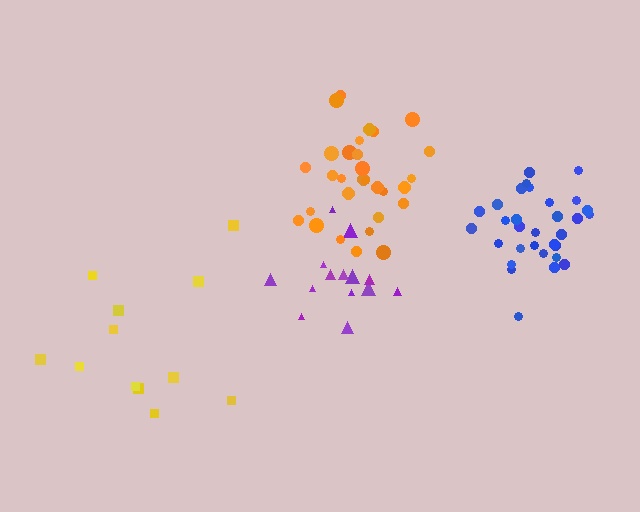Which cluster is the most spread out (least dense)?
Yellow.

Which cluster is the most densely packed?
Blue.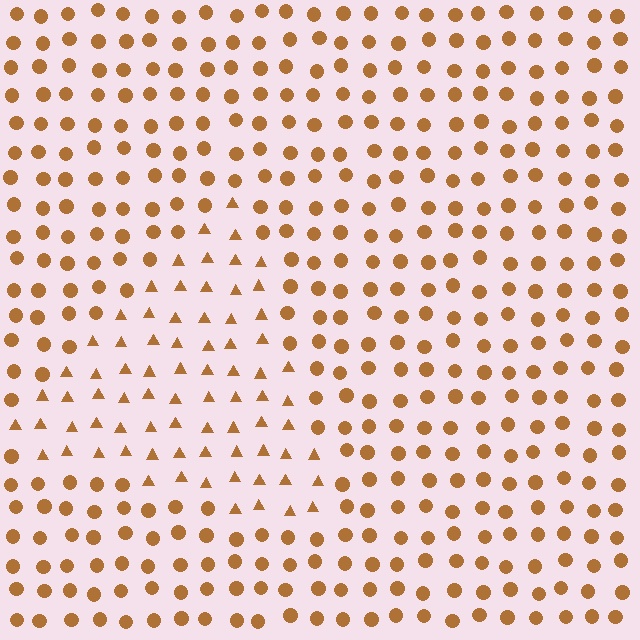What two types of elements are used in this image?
The image uses triangles inside the triangle region and circles outside it.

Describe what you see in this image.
The image is filled with small brown elements arranged in a uniform grid. A triangle-shaped region contains triangles, while the surrounding area contains circles. The boundary is defined purely by the change in element shape.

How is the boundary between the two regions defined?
The boundary is defined by a change in element shape: triangles inside vs. circles outside. All elements share the same color and spacing.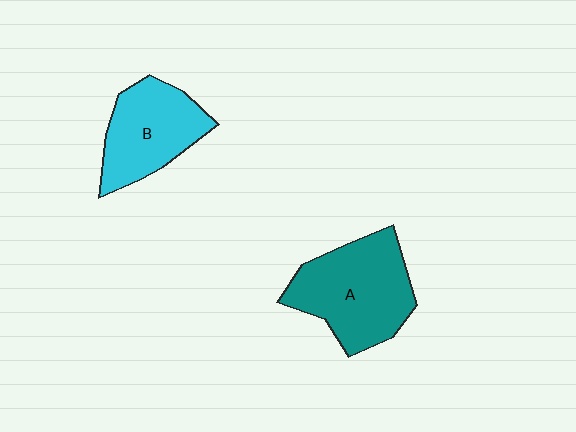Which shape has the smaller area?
Shape B (cyan).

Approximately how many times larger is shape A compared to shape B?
Approximately 1.3 times.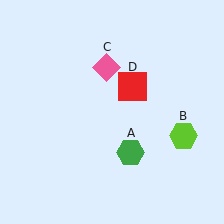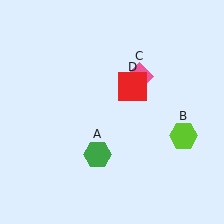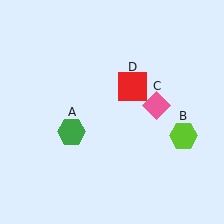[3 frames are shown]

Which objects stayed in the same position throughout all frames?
Lime hexagon (object B) and red square (object D) remained stationary.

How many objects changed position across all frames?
2 objects changed position: green hexagon (object A), pink diamond (object C).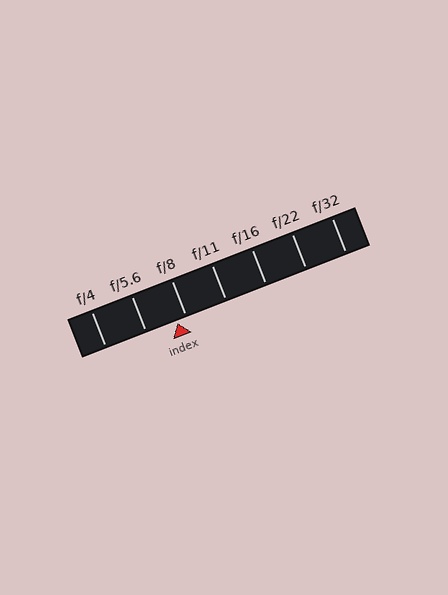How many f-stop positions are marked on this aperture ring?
There are 7 f-stop positions marked.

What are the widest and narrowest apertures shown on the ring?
The widest aperture shown is f/4 and the narrowest is f/32.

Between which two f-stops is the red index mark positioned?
The index mark is between f/5.6 and f/8.